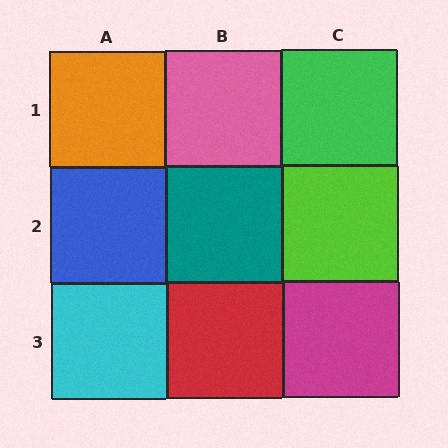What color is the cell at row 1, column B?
Pink.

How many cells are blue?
1 cell is blue.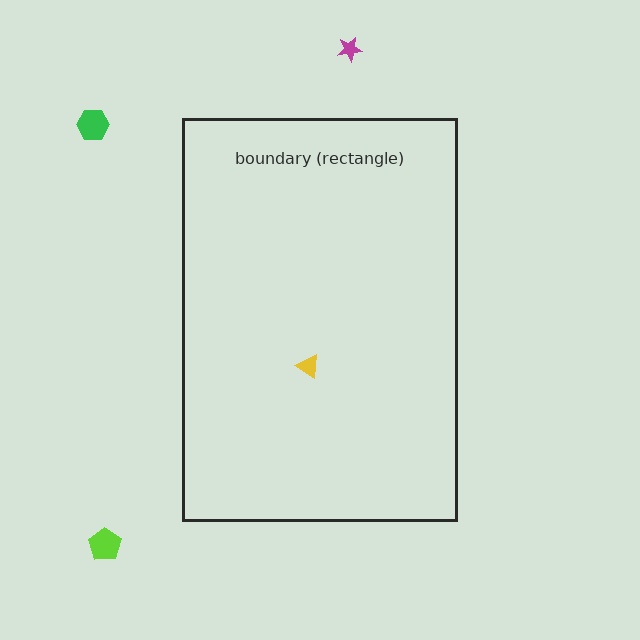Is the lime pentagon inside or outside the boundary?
Outside.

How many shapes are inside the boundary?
1 inside, 3 outside.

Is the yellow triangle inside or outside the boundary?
Inside.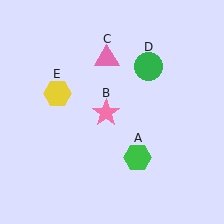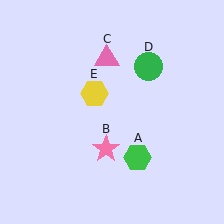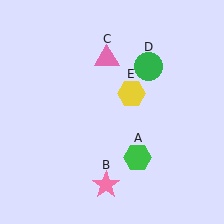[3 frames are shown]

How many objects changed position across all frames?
2 objects changed position: pink star (object B), yellow hexagon (object E).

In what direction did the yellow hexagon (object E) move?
The yellow hexagon (object E) moved right.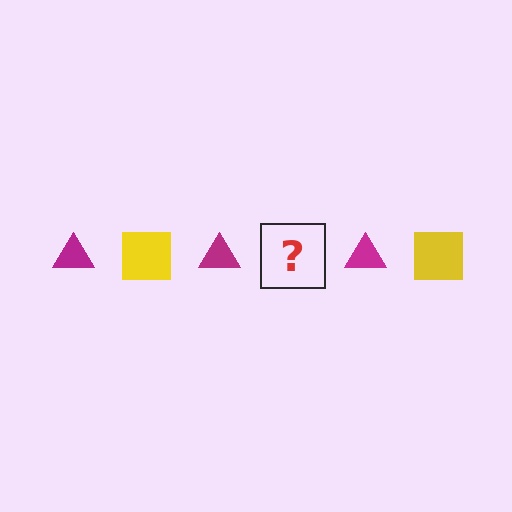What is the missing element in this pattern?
The missing element is a yellow square.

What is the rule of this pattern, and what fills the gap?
The rule is that the pattern alternates between magenta triangle and yellow square. The gap should be filled with a yellow square.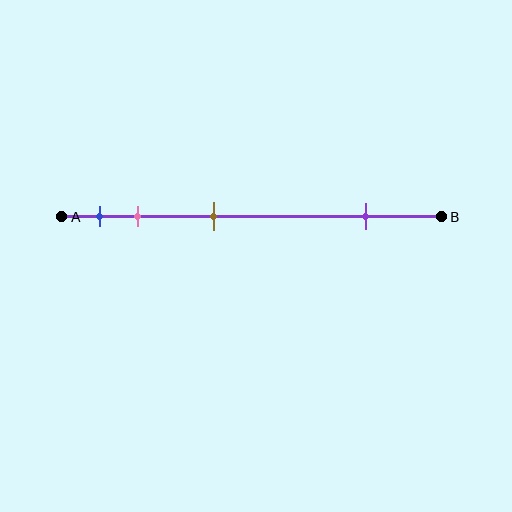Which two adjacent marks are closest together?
The blue and pink marks are the closest adjacent pair.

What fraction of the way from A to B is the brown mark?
The brown mark is approximately 40% (0.4) of the way from A to B.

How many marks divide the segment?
There are 4 marks dividing the segment.